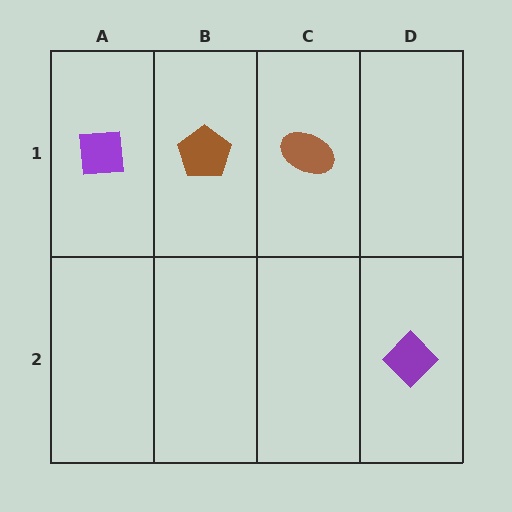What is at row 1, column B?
A brown pentagon.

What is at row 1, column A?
A purple square.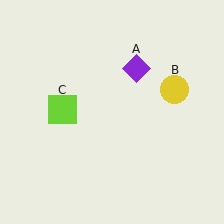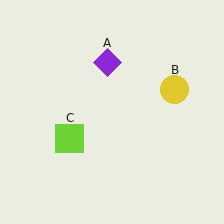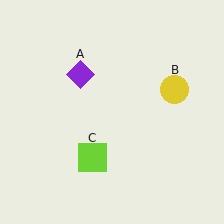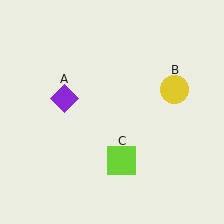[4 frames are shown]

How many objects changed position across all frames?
2 objects changed position: purple diamond (object A), lime square (object C).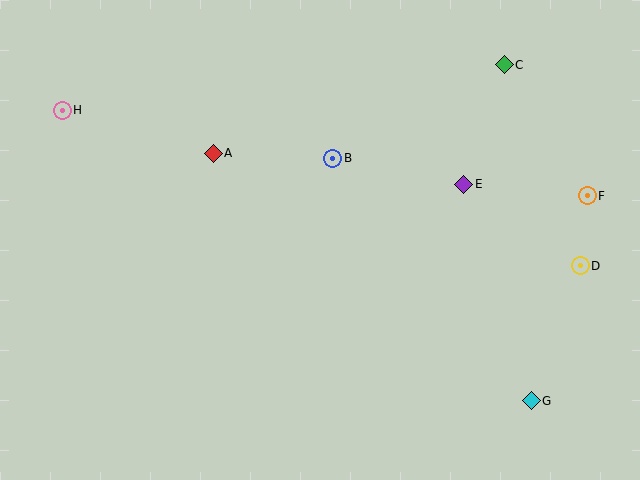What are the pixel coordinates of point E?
Point E is at (464, 184).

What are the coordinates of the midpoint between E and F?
The midpoint between E and F is at (525, 190).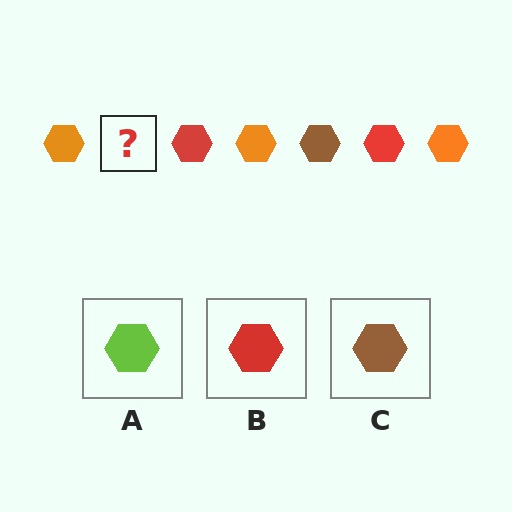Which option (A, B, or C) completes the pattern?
C.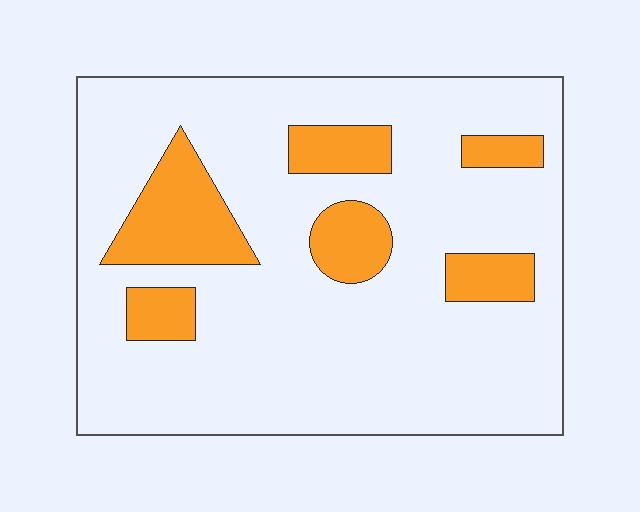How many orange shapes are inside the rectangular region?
6.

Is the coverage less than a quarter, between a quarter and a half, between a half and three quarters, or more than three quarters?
Less than a quarter.